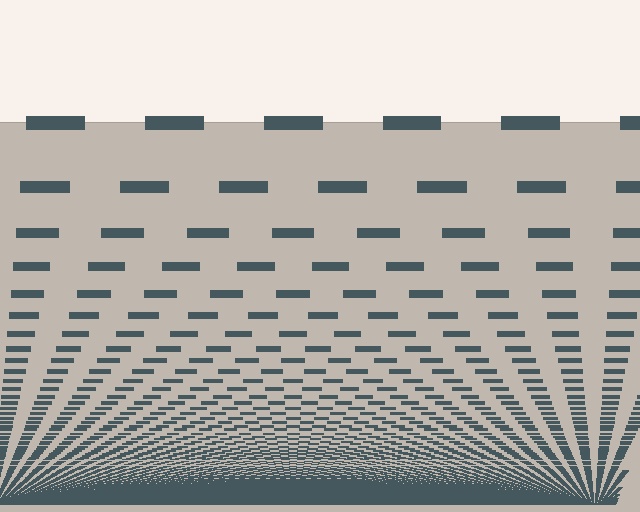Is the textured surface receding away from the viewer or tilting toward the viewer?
The surface appears to tilt toward the viewer. Texture elements get larger and sparser toward the top.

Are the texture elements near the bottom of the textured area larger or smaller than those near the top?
Smaller. The gradient is inverted — elements near the bottom are smaller and denser.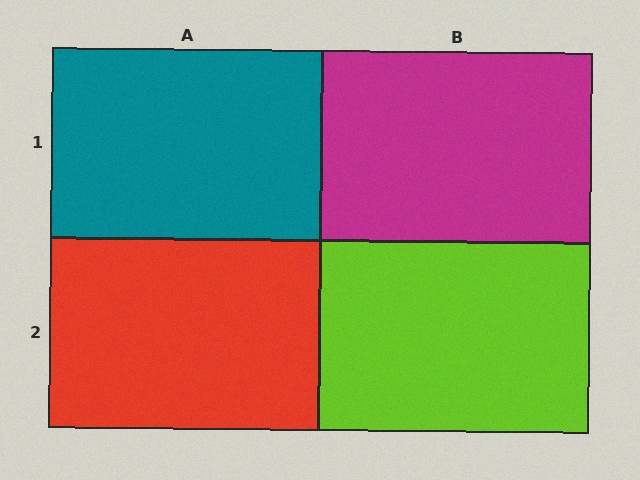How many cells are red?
1 cell is red.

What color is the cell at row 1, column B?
Magenta.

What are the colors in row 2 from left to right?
Red, lime.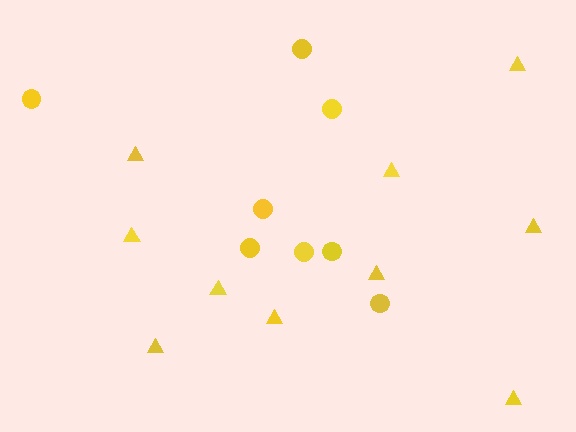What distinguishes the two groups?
There are 2 groups: one group of circles (8) and one group of triangles (10).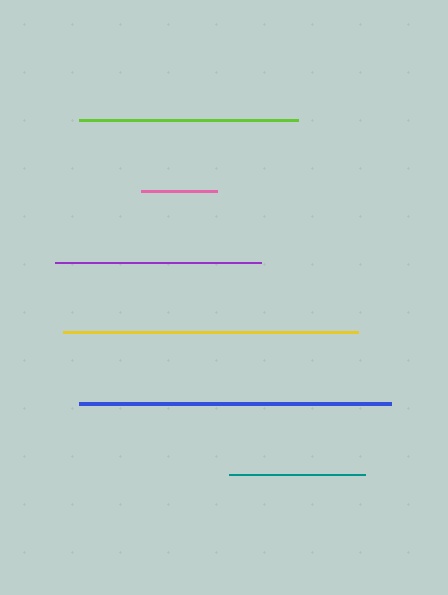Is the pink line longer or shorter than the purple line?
The purple line is longer than the pink line.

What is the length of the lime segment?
The lime segment is approximately 219 pixels long.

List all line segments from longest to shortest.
From longest to shortest: blue, yellow, lime, purple, teal, pink.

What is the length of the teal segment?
The teal segment is approximately 136 pixels long.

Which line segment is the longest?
The blue line is the longest at approximately 312 pixels.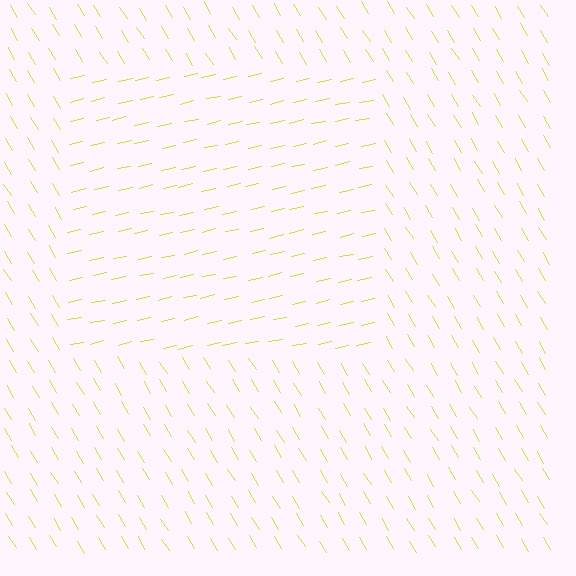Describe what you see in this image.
The image is filled with small yellow line segments. A rectangle region in the image has lines oriented differently from the surrounding lines, creating a visible texture boundary.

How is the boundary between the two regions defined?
The boundary is defined purely by a change in line orientation (approximately 71 degrees difference). All lines are the same color and thickness.